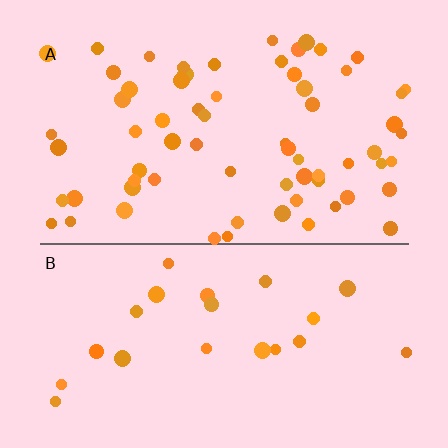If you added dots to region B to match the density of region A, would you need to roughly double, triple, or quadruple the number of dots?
Approximately triple.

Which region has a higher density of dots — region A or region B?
A (the top).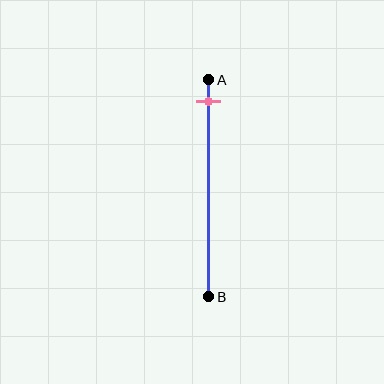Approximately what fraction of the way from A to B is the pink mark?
The pink mark is approximately 10% of the way from A to B.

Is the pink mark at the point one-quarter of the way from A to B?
No, the mark is at about 10% from A, not at the 25% one-quarter point.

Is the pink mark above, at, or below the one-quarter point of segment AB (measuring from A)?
The pink mark is above the one-quarter point of segment AB.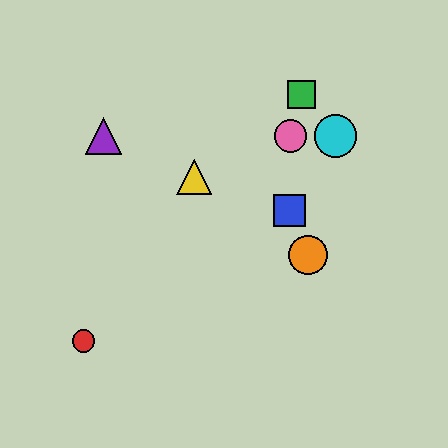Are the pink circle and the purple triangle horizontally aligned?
Yes, both are at y≈136.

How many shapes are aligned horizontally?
3 shapes (the purple triangle, the cyan circle, the pink circle) are aligned horizontally.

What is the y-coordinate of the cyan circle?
The cyan circle is at y≈136.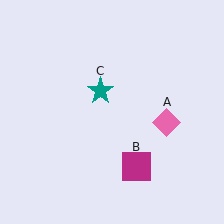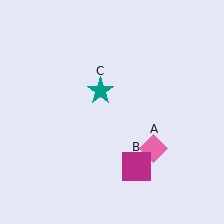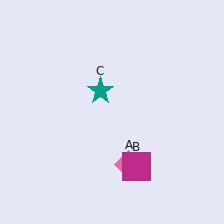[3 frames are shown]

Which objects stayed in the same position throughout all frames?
Magenta square (object B) and teal star (object C) remained stationary.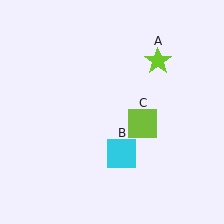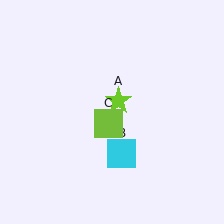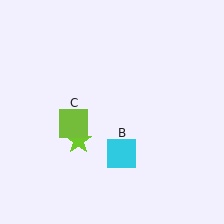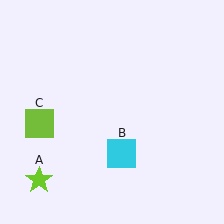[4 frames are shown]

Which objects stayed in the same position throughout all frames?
Cyan square (object B) remained stationary.